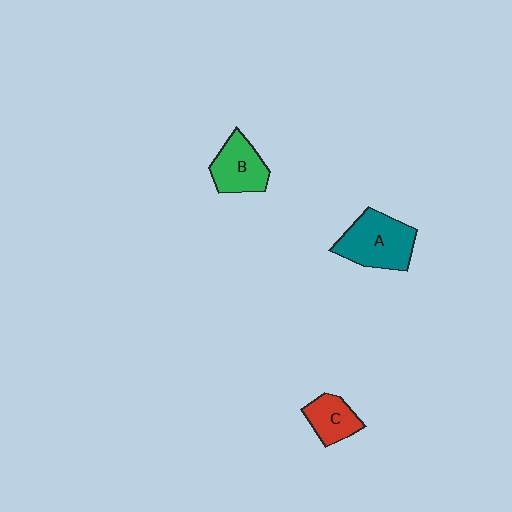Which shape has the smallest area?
Shape C (red).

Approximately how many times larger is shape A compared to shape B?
Approximately 1.4 times.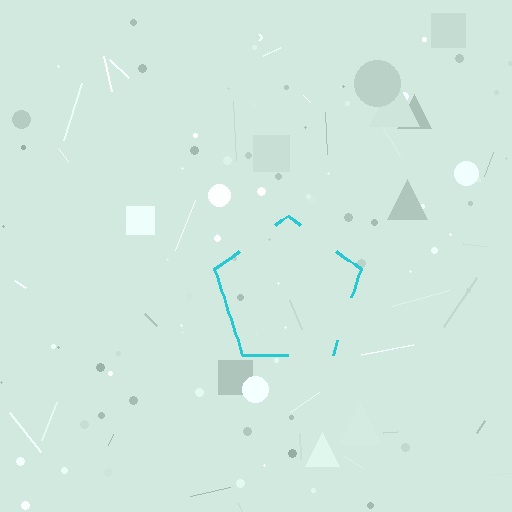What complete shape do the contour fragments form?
The contour fragments form a pentagon.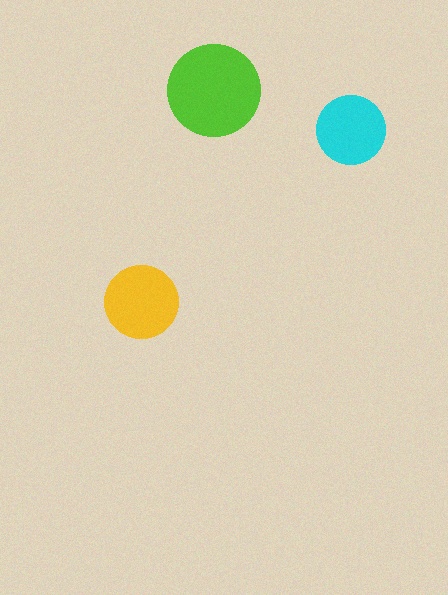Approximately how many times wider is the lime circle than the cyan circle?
About 1.5 times wider.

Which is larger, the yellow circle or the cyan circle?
The yellow one.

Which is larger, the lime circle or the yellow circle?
The lime one.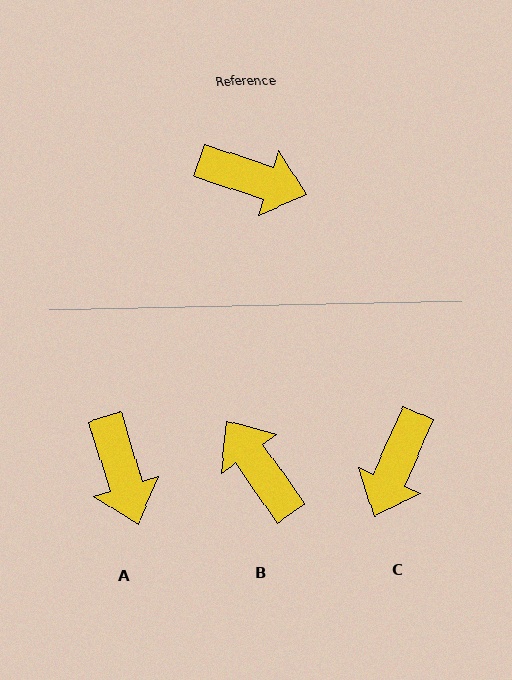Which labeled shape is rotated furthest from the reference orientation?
B, about 143 degrees away.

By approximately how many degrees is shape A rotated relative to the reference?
Approximately 55 degrees clockwise.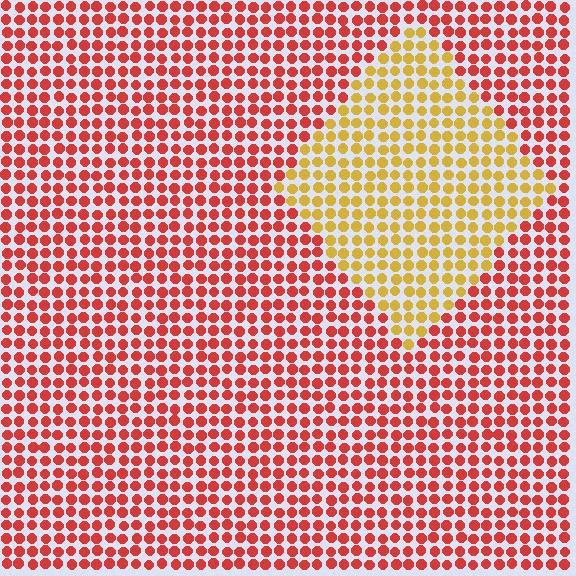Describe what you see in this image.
The image is filled with small red elements in a uniform arrangement. A diamond-shaped region is visible where the elements are tinted to a slightly different hue, forming a subtle color boundary.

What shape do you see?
I see a diamond.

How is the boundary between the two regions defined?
The boundary is defined purely by a slight shift in hue (about 47 degrees). Spacing, size, and orientation are identical on both sides.